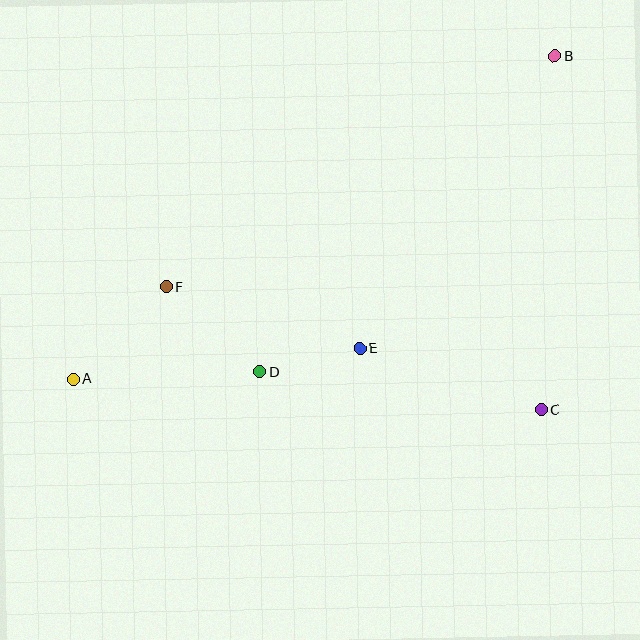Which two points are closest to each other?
Points D and E are closest to each other.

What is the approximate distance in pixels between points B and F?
The distance between B and F is approximately 452 pixels.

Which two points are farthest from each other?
Points A and B are farthest from each other.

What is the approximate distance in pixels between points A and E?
The distance between A and E is approximately 288 pixels.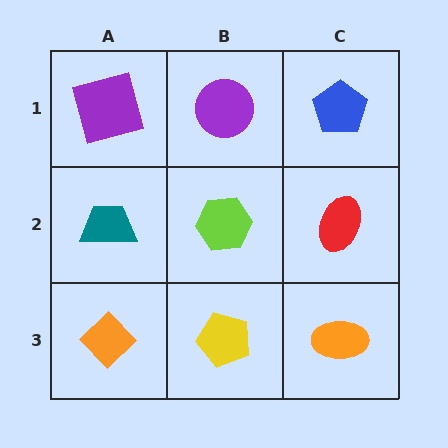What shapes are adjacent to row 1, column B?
A lime hexagon (row 2, column B), a purple square (row 1, column A), a blue pentagon (row 1, column C).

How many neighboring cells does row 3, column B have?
3.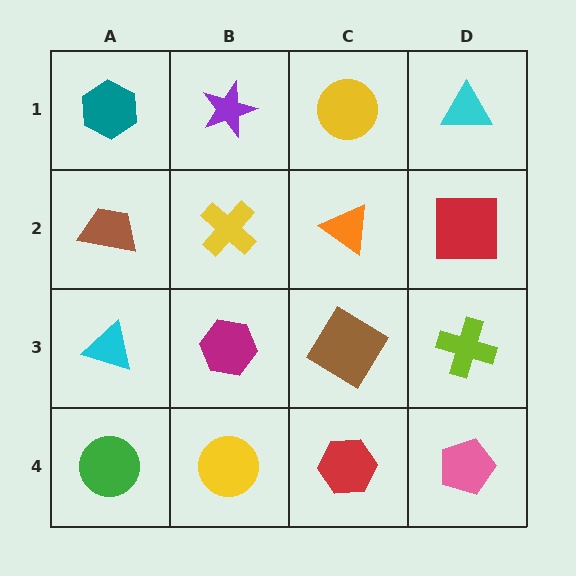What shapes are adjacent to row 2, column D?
A cyan triangle (row 1, column D), a lime cross (row 3, column D), an orange triangle (row 2, column C).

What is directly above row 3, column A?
A brown trapezoid.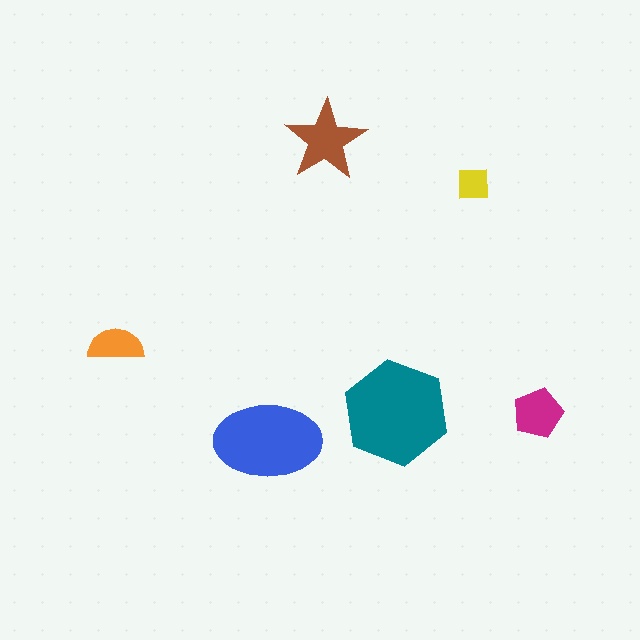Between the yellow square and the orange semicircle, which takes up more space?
The orange semicircle.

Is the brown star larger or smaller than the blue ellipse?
Smaller.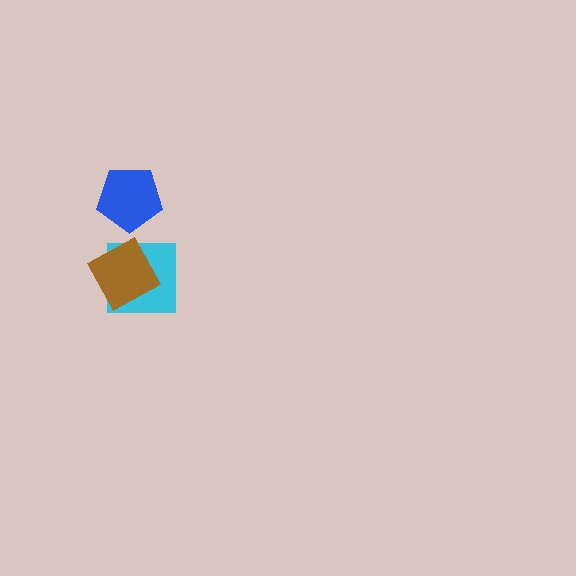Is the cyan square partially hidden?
Yes, it is partially covered by another shape.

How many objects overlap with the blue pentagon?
0 objects overlap with the blue pentagon.